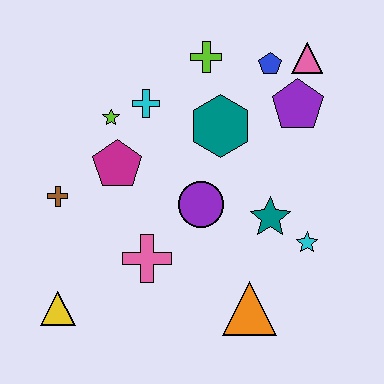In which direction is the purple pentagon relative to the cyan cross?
The purple pentagon is to the right of the cyan cross.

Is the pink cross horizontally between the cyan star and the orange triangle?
No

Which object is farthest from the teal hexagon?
The yellow triangle is farthest from the teal hexagon.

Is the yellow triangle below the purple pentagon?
Yes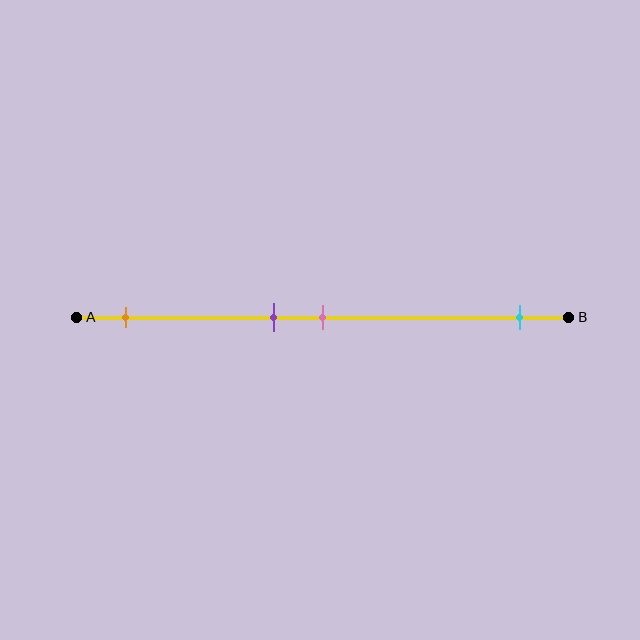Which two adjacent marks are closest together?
The purple and pink marks are the closest adjacent pair.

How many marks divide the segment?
There are 4 marks dividing the segment.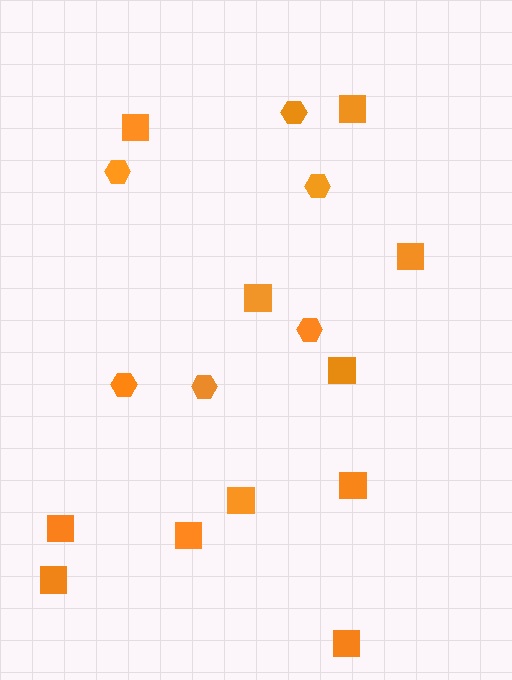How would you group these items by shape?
There are 2 groups: one group of squares (11) and one group of hexagons (6).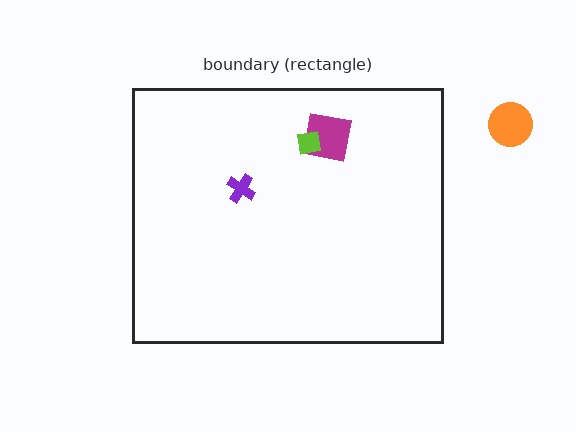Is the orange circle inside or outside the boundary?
Outside.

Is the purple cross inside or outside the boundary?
Inside.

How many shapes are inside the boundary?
3 inside, 1 outside.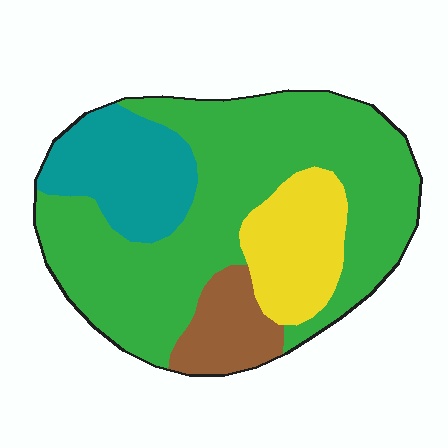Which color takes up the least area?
Brown, at roughly 10%.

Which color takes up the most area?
Green, at roughly 60%.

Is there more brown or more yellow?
Yellow.